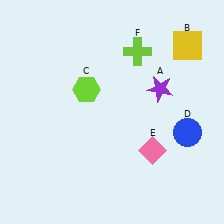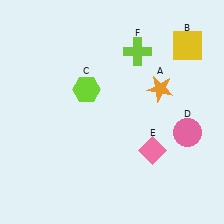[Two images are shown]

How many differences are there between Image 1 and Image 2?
There are 2 differences between the two images.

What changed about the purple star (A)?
In Image 1, A is purple. In Image 2, it changed to orange.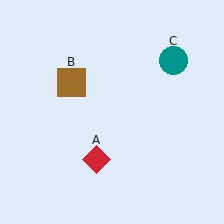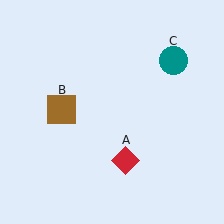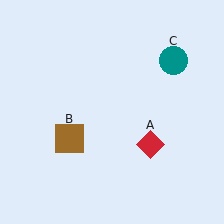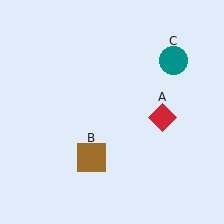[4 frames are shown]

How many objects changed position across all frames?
2 objects changed position: red diamond (object A), brown square (object B).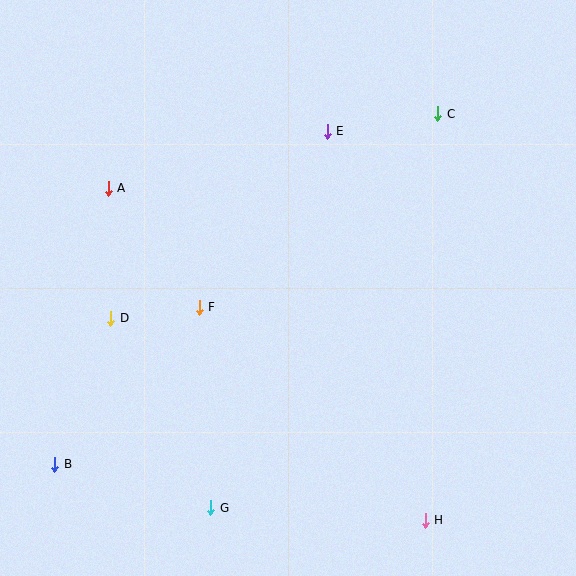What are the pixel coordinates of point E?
Point E is at (327, 132).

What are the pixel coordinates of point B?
Point B is at (55, 464).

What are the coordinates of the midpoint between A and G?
The midpoint between A and G is at (160, 348).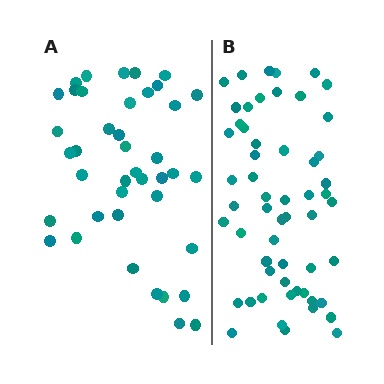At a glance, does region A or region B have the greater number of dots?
Region B (the right region) has more dots.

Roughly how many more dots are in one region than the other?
Region B has approximately 15 more dots than region A.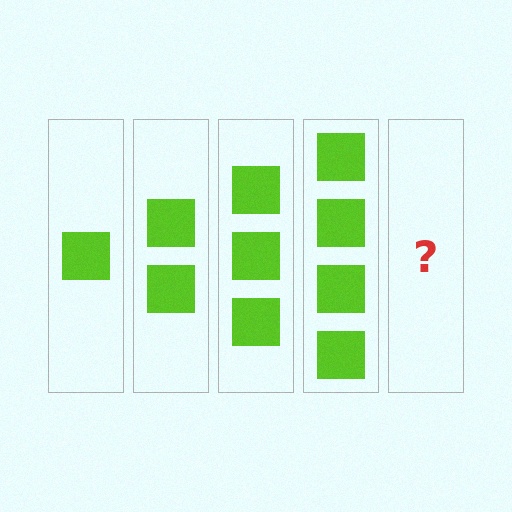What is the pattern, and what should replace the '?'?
The pattern is that each step adds one more square. The '?' should be 5 squares.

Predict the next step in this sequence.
The next step is 5 squares.